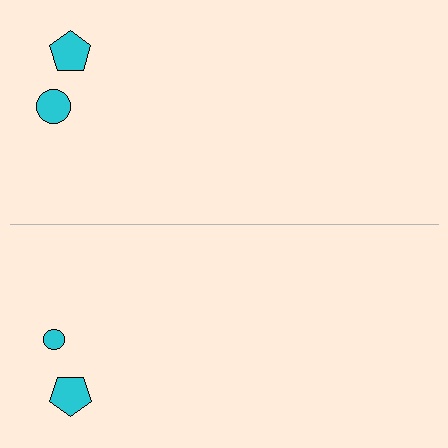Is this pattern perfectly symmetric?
No, the pattern is not perfectly symmetric. The cyan circle on the bottom side has a different size than its mirror counterpart.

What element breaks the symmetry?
The cyan circle on the bottom side has a different size than its mirror counterpart.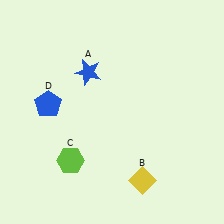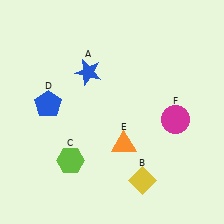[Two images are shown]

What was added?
An orange triangle (E), a magenta circle (F) were added in Image 2.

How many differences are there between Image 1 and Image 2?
There are 2 differences between the two images.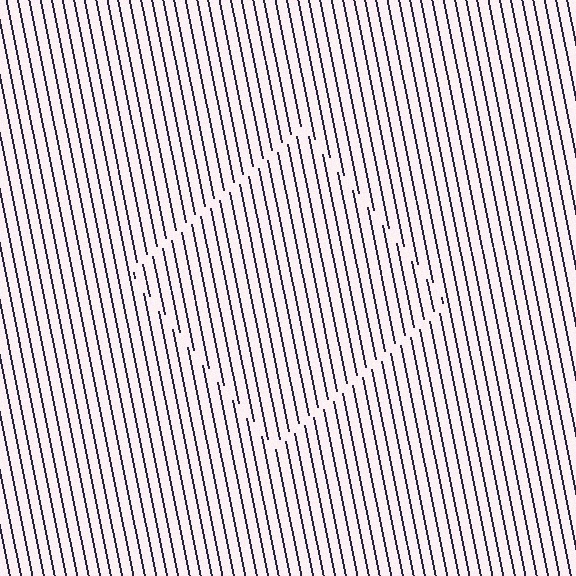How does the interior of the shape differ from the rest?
The interior of the shape contains the same grating, shifted by half a period — the contour is defined by the phase discontinuity where line-ends from the inner and outer gratings abut.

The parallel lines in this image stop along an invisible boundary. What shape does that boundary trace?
An illusory square. The interior of the shape contains the same grating, shifted by half a period — the contour is defined by the phase discontinuity where line-ends from the inner and outer gratings abut.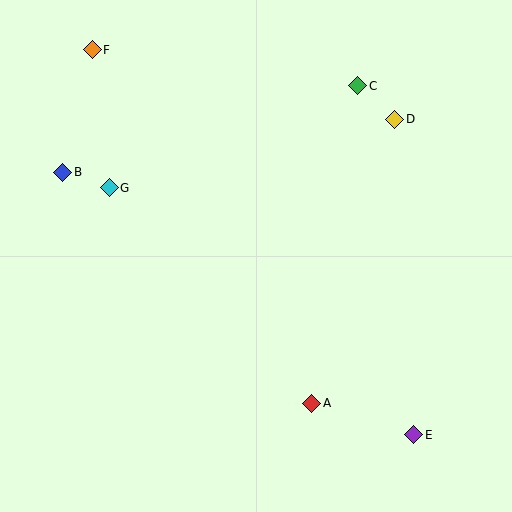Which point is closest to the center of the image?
Point A at (312, 403) is closest to the center.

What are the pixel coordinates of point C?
Point C is at (358, 86).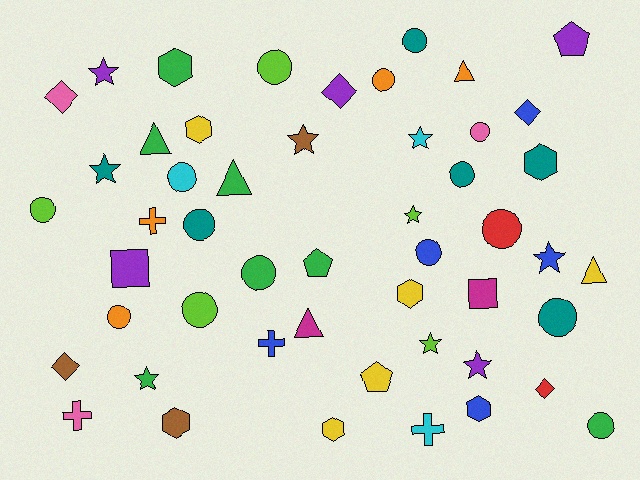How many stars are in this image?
There are 9 stars.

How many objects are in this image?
There are 50 objects.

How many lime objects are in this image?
There are 5 lime objects.